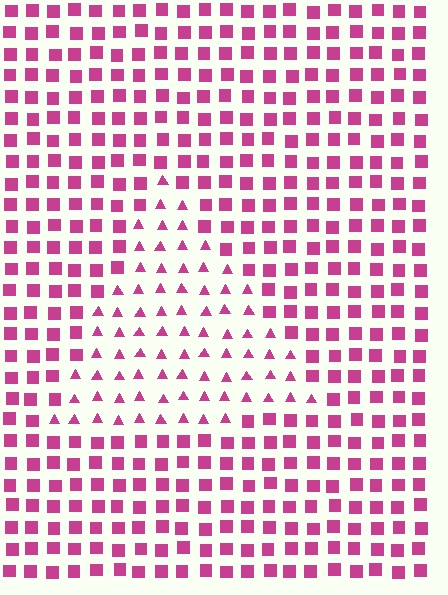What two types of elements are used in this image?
The image uses triangles inside the triangle region and squares outside it.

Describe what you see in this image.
The image is filled with small magenta elements arranged in a uniform grid. A triangle-shaped region contains triangles, while the surrounding area contains squares. The boundary is defined purely by the change in element shape.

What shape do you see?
I see a triangle.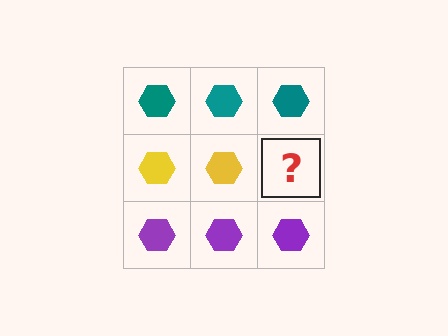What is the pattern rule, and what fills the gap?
The rule is that each row has a consistent color. The gap should be filled with a yellow hexagon.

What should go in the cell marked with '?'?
The missing cell should contain a yellow hexagon.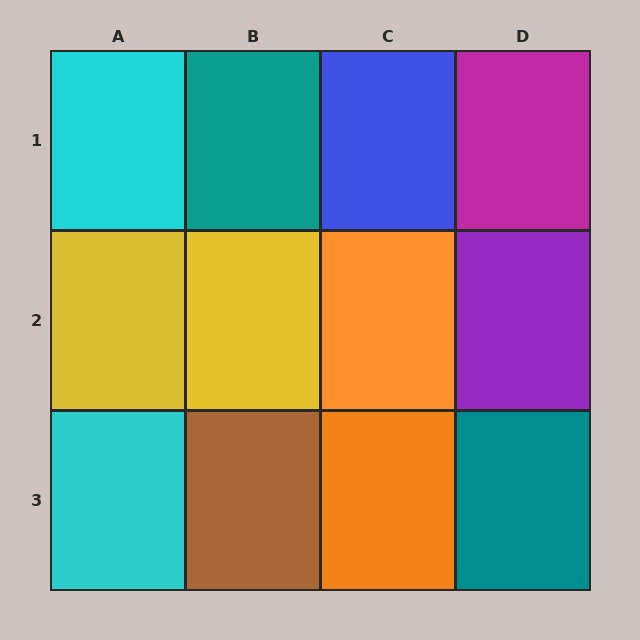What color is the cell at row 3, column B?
Brown.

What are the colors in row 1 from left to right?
Cyan, teal, blue, magenta.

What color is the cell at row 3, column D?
Teal.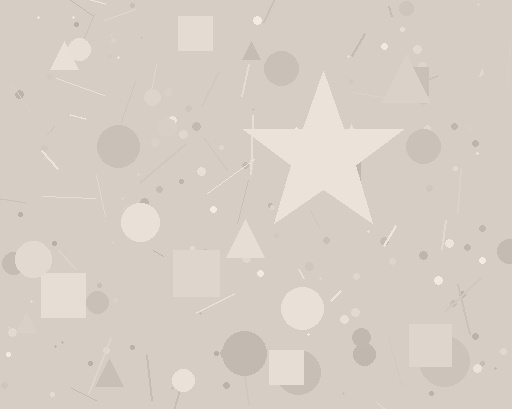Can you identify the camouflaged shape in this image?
The camouflaged shape is a star.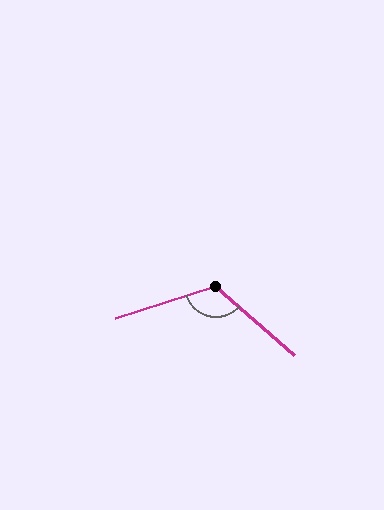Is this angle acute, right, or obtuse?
It is obtuse.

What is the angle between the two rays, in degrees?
Approximately 121 degrees.